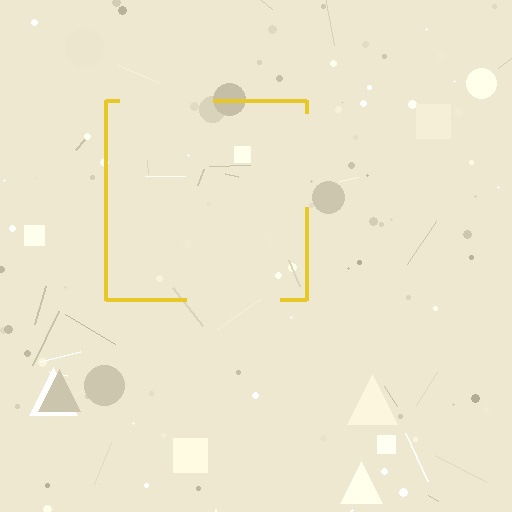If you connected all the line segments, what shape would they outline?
They would outline a square.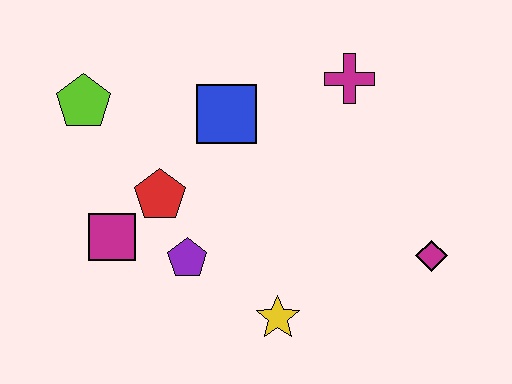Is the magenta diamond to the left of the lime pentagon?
No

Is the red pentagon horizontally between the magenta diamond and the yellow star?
No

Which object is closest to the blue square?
The red pentagon is closest to the blue square.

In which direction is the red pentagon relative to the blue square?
The red pentagon is below the blue square.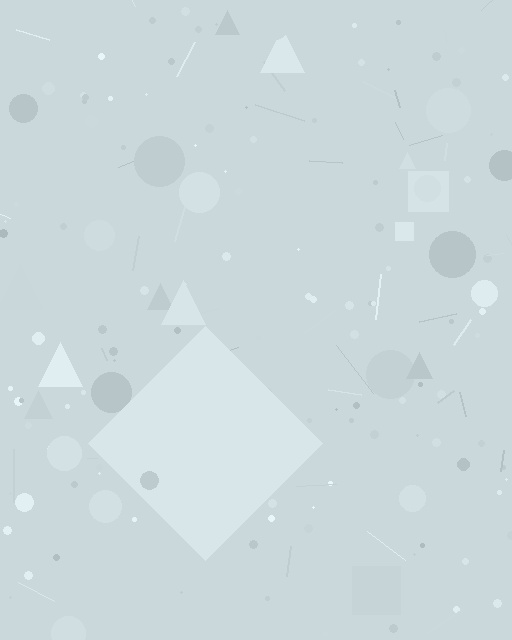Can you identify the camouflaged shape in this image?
The camouflaged shape is a diamond.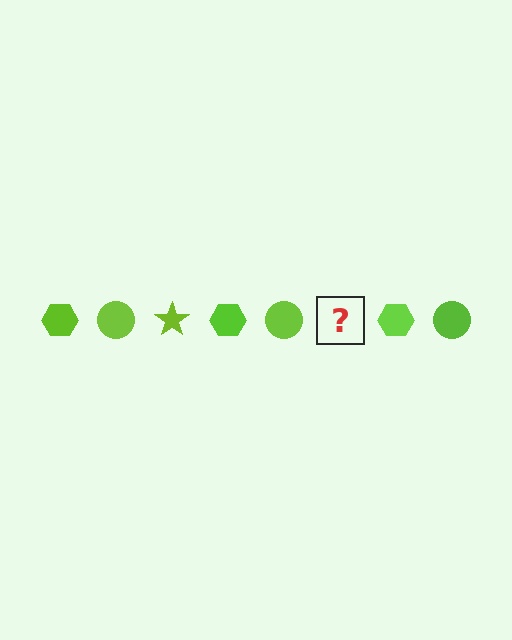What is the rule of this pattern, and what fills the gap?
The rule is that the pattern cycles through hexagon, circle, star shapes in lime. The gap should be filled with a lime star.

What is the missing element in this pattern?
The missing element is a lime star.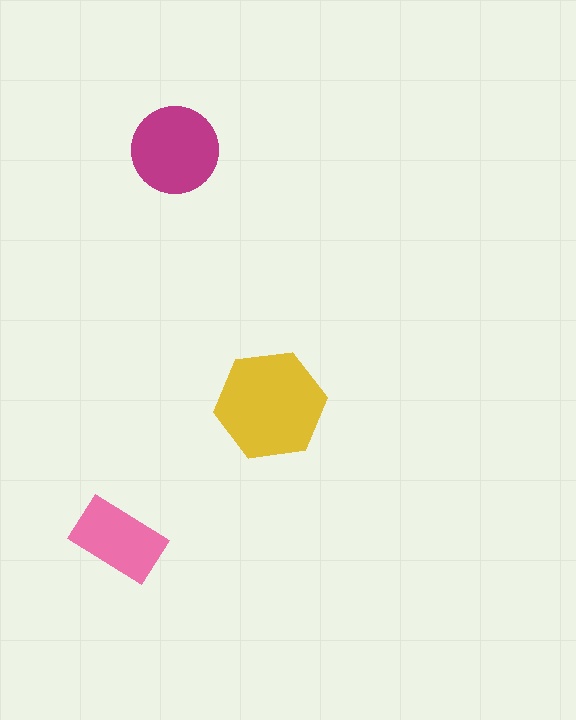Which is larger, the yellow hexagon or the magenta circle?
The yellow hexagon.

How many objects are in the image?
There are 3 objects in the image.